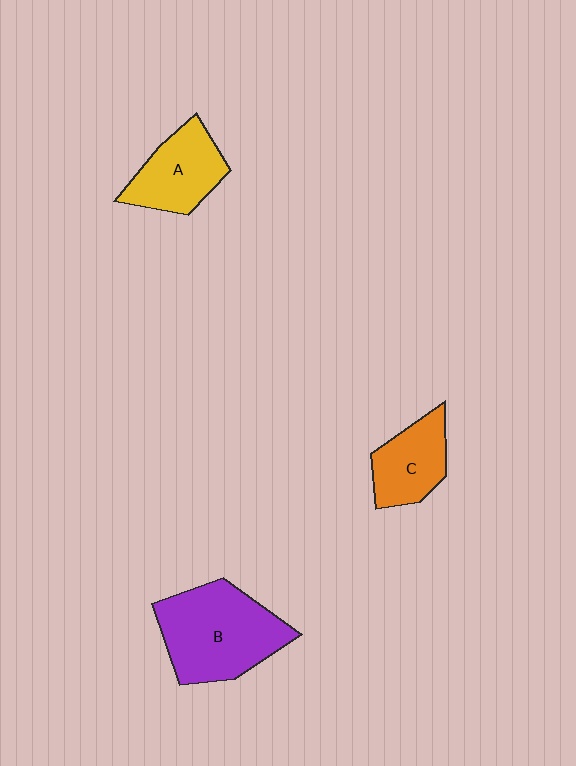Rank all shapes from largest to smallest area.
From largest to smallest: B (purple), A (yellow), C (orange).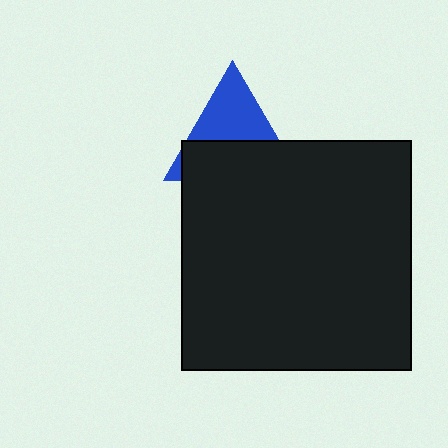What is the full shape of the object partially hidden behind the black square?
The partially hidden object is a blue triangle.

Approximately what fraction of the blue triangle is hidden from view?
Roughly 53% of the blue triangle is hidden behind the black square.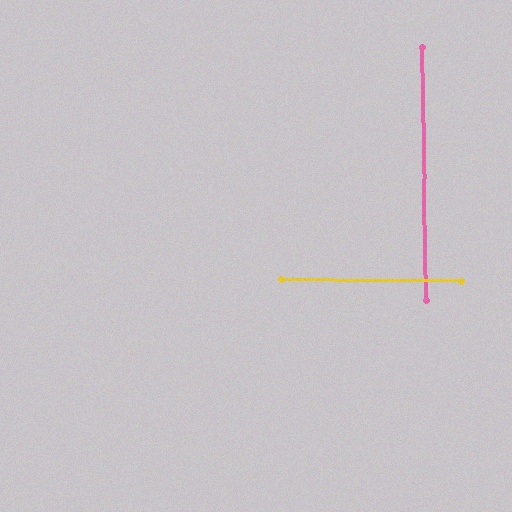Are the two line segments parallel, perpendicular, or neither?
Perpendicular — they meet at approximately 88°.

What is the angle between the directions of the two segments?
Approximately 88 degrees.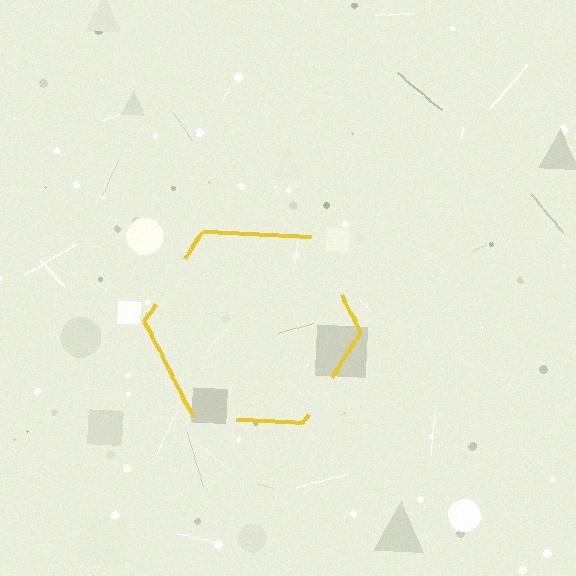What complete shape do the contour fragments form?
The contour fragments form a hexagon.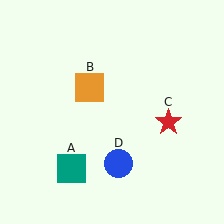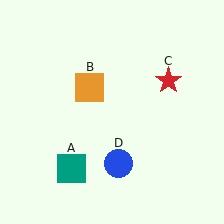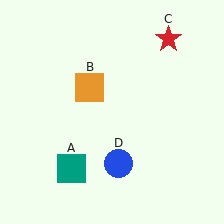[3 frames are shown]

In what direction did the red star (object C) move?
The red star (object C) moved up.